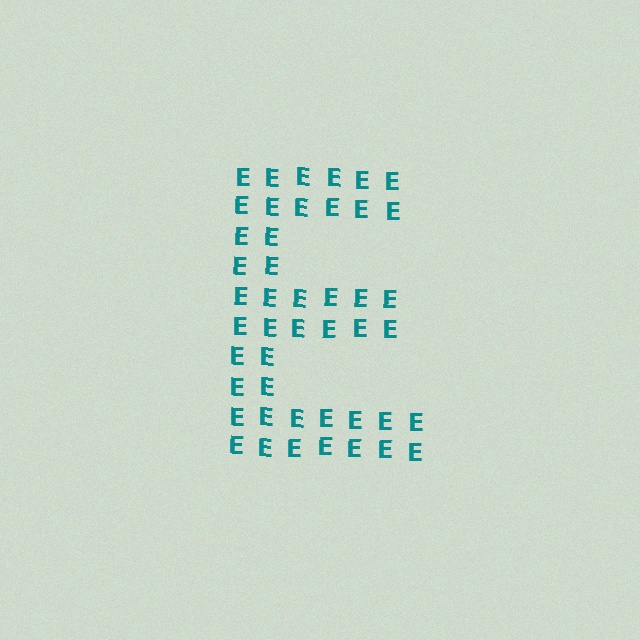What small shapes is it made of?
It is made of small letter E's.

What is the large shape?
The large shape is the letter E.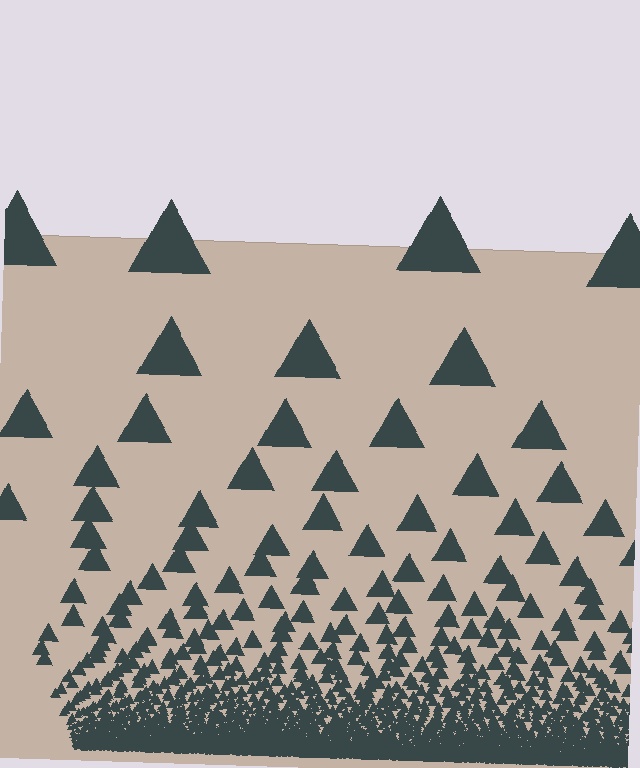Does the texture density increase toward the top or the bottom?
Density increases toward the bottom.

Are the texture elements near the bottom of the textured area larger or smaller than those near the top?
Smaller. The gradient is inverted — elements near the bottom are smaller and denser.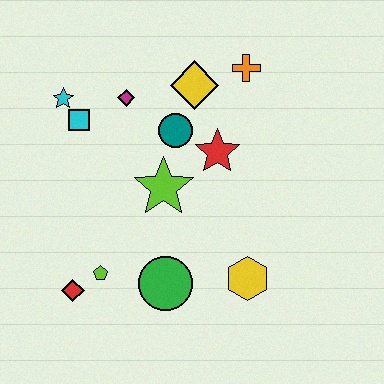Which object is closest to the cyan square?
The cyan star is closest to the cyan square.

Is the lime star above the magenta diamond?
No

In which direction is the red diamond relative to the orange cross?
The red diamond is below the orange cross.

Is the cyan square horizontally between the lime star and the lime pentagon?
No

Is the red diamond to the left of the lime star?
Yes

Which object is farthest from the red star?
The red diamond is farthest from the red star.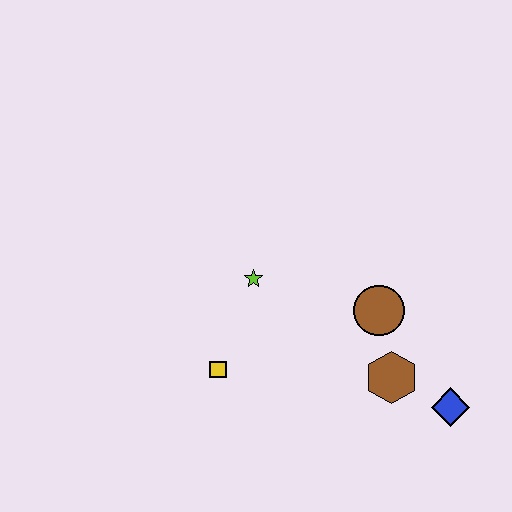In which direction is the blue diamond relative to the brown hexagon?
The blue diamond is to the right of the brown hexagon.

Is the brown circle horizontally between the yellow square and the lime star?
No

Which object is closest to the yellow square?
The lime star is closest to the yellow square.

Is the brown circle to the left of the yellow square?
No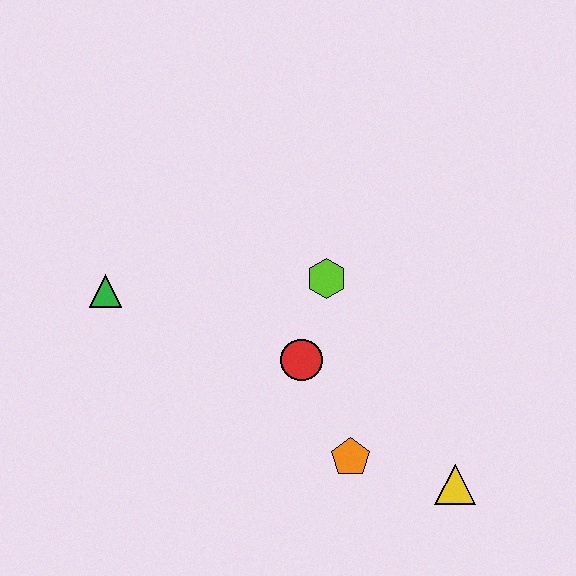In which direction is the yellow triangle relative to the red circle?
The yellow triangle is to the right of the red circle.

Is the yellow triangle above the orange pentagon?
No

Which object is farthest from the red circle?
The green triangle is farthest from the red circle.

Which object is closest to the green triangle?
The red circle is closest to the green triangle.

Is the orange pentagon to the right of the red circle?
Yes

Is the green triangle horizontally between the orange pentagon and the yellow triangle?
No